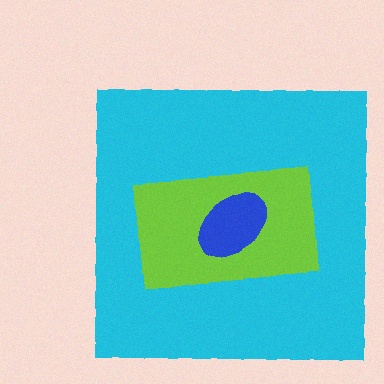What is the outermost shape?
The cyan square.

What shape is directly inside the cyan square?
The lime rectangle.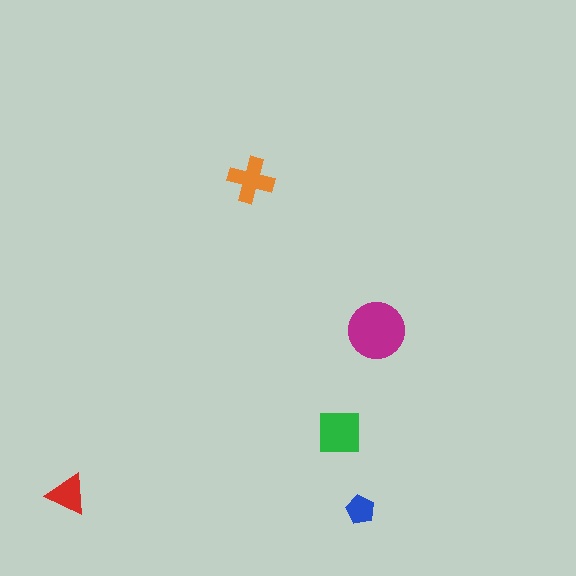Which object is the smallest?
The blue pentagon.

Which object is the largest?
The magenta circle.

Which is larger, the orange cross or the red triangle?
The orange cross.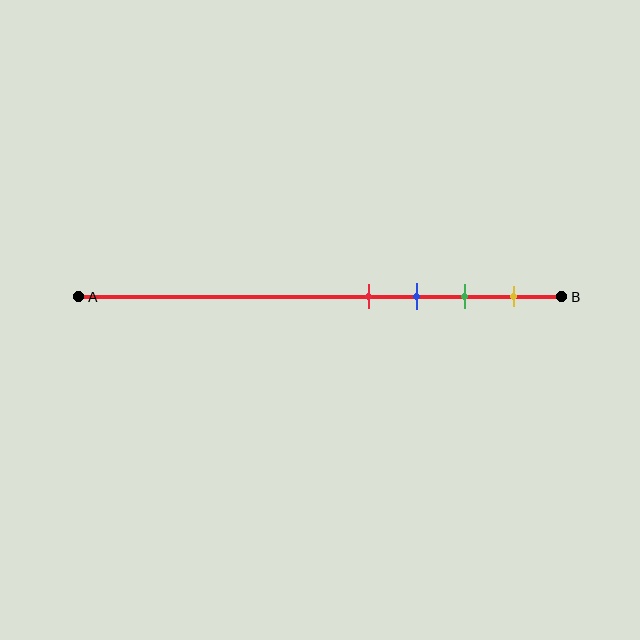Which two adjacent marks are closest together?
The red and blue marks are the closest adjacent pair.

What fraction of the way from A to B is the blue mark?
The blue mark is approximately 70% (0.7) of the way from A to B.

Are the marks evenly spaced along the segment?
Yes, the marks are approximately evenly spaced.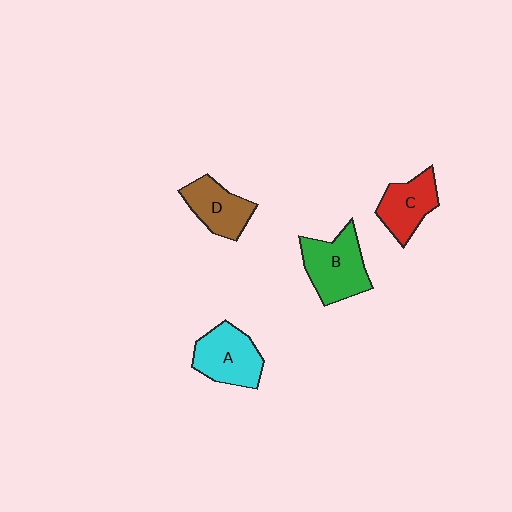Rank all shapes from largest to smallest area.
From largest to smallest: B (green), A (cyan), C (red), D (brown).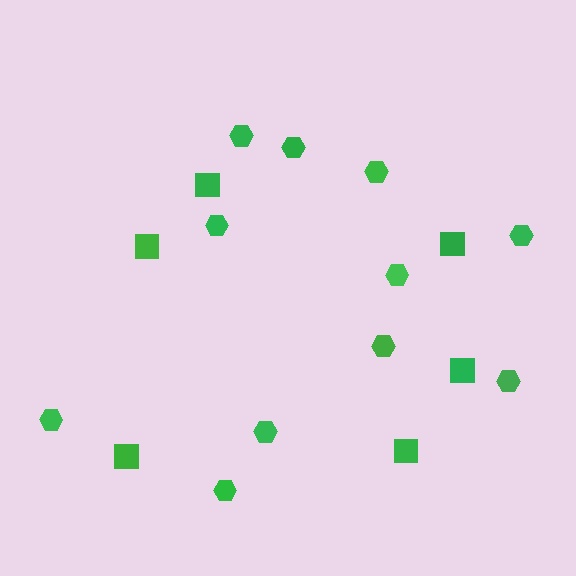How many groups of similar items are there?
There are 2 groups: one group of squares (6) and one group of hexagons (11).